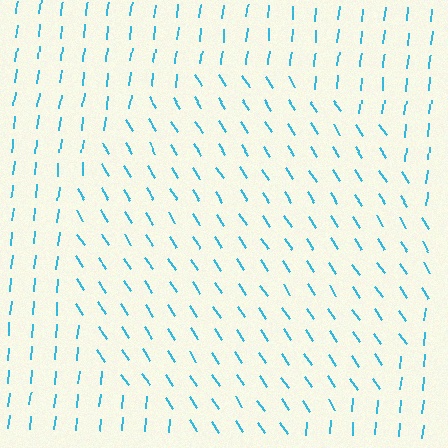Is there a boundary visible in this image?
Yes, there is a texture boundary formed by a change in line orientation.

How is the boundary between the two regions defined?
The boundary is defined purely by a change in line orientation (approximately 40 degrees difference). All lines are the same color and thickness.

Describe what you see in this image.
The image is filled with small cyan line segments. A circle region in the image has lines oriented differently from the surrounding lines, creating a visible texture boundary.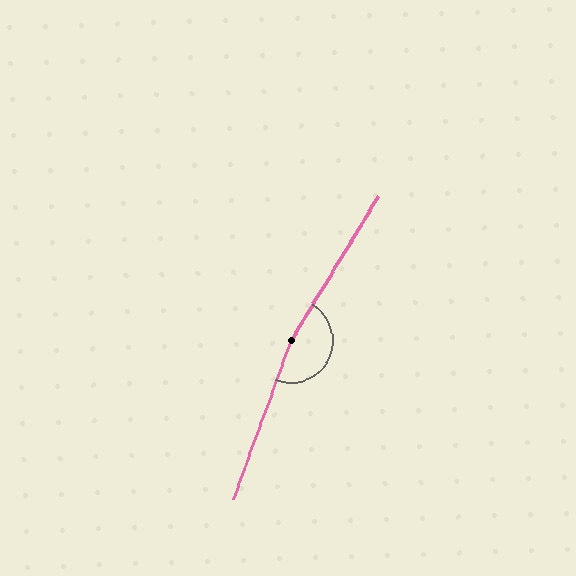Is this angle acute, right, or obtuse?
It is obtuse.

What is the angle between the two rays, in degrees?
Approximately 169 degrees.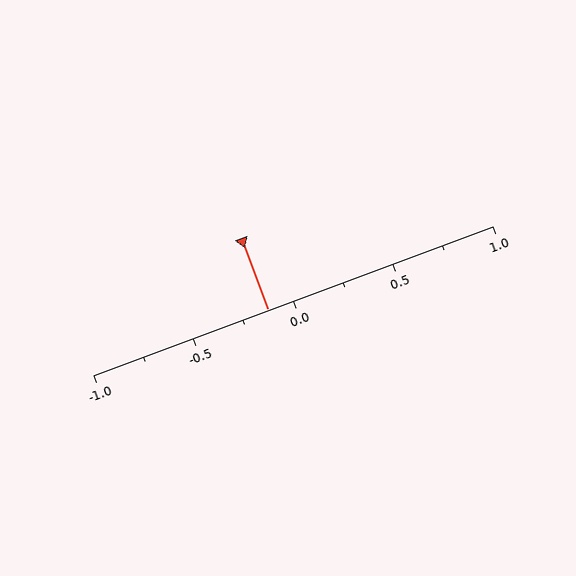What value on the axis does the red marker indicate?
The marker indicates approximately -0.12.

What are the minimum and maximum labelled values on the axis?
The axis runs from -1.0 to 1.0.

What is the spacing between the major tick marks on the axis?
The major ticks are spaced 0.5 apart.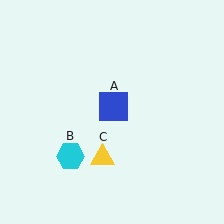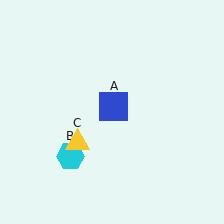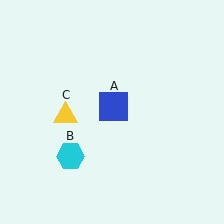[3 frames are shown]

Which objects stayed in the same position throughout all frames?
Blue square (object A) and cyan hexagon (object B) remained stationary.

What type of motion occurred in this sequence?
The yellow triangle (object C) rotated clockwise around the center of the scene.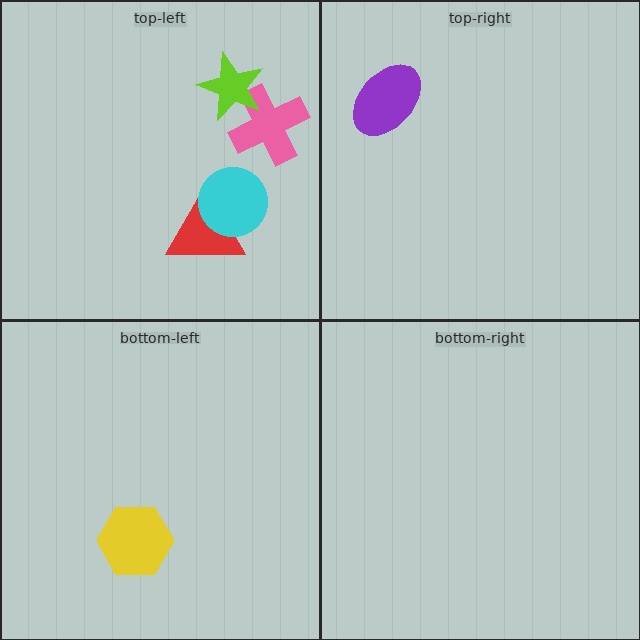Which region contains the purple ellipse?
The top-right region.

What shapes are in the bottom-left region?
The yellow hexagon.